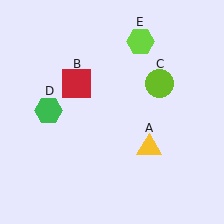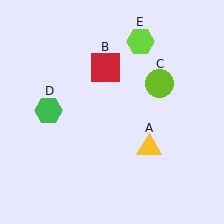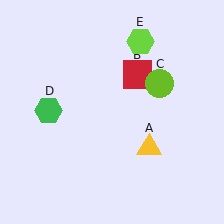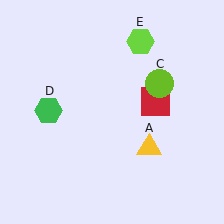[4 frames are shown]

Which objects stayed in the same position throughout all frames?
Yellow triangle (object A) and lime circle (object C) and green hexagon (object D) and lime hexagon (object E) remained stationary.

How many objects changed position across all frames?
1 object changed position: red square (object B).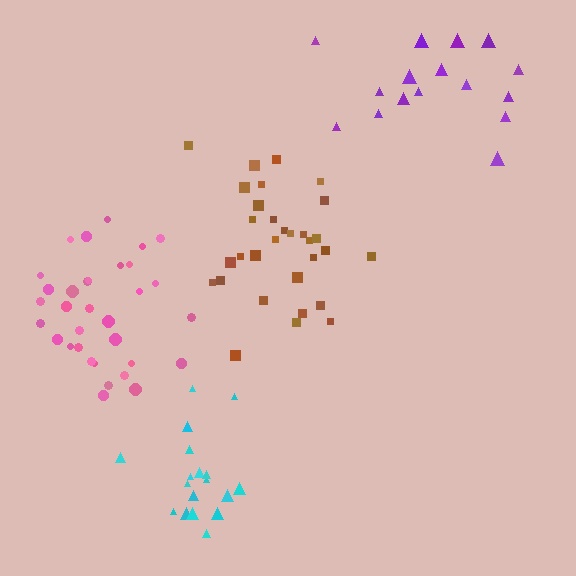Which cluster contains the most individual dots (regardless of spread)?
Pink (34).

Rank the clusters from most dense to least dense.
pink, cyan, brown, purple.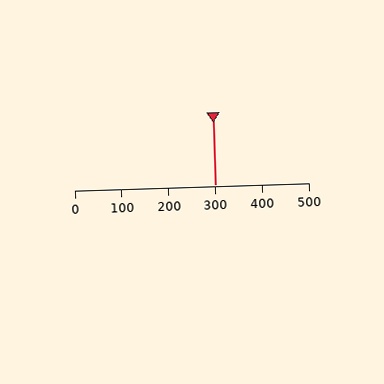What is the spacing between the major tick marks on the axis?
The major ticks are spaced 100 apart.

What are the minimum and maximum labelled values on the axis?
The axis runs from 0 to 500.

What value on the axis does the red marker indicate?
The marker indicates approximately 300.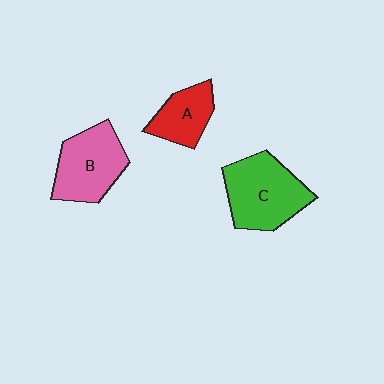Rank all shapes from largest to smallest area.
From largest to smallest: C (green), B (pink), A (red).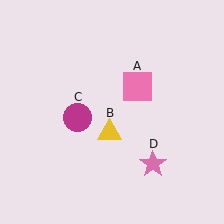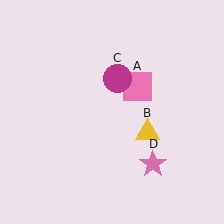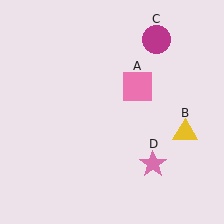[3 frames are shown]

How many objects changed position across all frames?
2 objects changed position: yellow triangle (object B), magenta circle (object C).